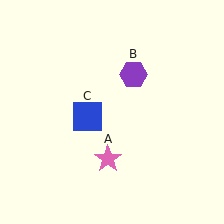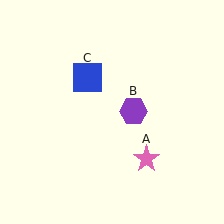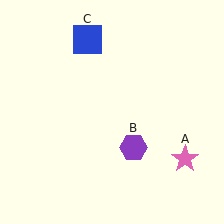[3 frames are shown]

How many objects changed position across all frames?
3 objects changed position: pink star (object A), purple hexagon (object B), blue square (object C).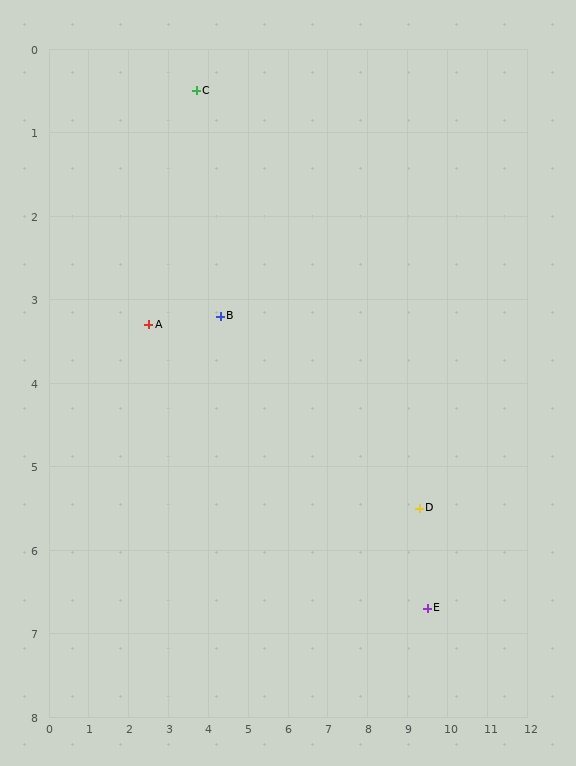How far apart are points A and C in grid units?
Points A and C are about 3.0 grid units apart.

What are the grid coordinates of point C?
Point C is at approximately (3.7, 0.5).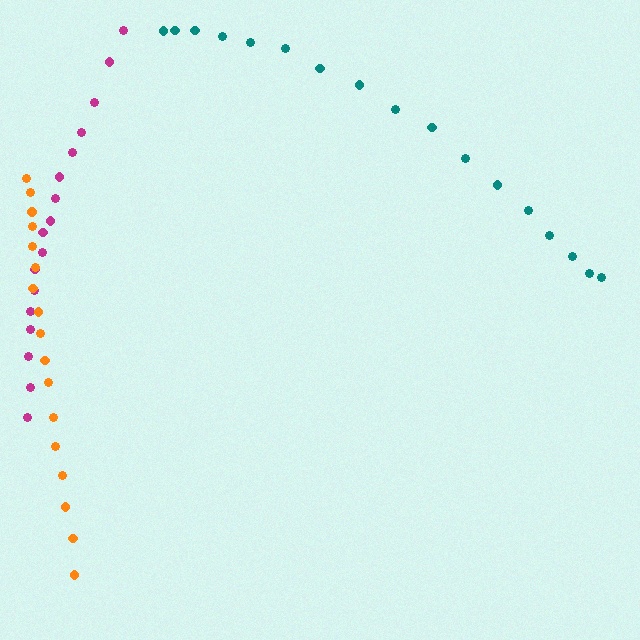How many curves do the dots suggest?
There are 3 distinct paths.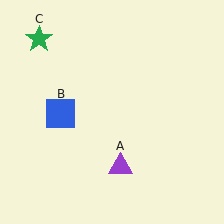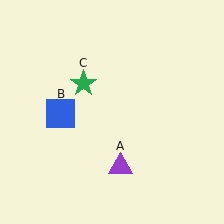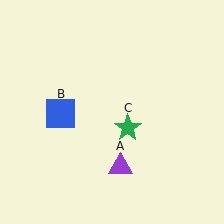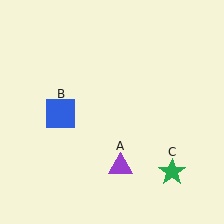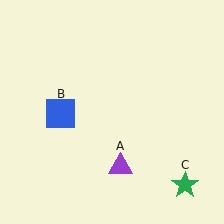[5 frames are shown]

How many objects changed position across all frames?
1 object changed position: green star (object C).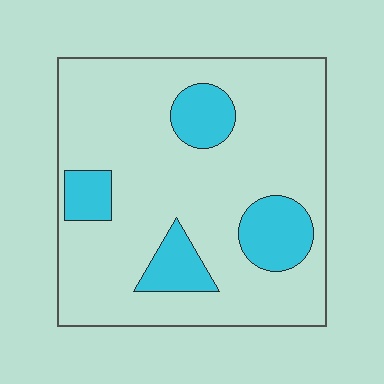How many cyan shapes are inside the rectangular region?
4.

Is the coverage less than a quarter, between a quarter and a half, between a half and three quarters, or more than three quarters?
Less than a quarter.